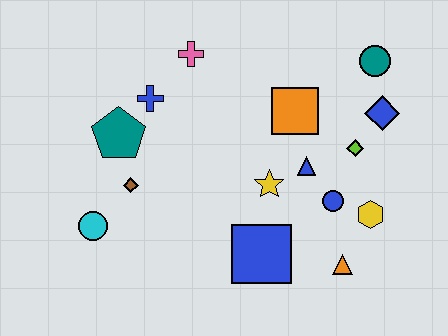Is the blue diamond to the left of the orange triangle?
No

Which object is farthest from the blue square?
The teal circle is farthest from the blue square.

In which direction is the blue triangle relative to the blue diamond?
The blue triangle is to the left of the blue diamond.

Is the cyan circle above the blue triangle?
No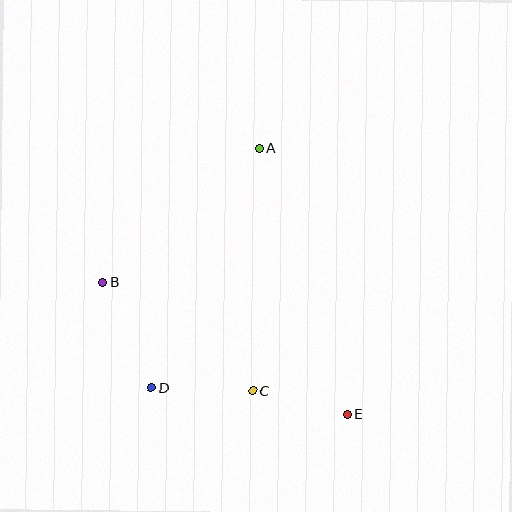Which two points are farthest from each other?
Points A and E are farthest from each other.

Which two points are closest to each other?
Points C and E are closest to each other.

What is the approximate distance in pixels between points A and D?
The distance between A and D is approximately 263 pixels.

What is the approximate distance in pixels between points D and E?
The distance between D and E is approximately 198 pixels.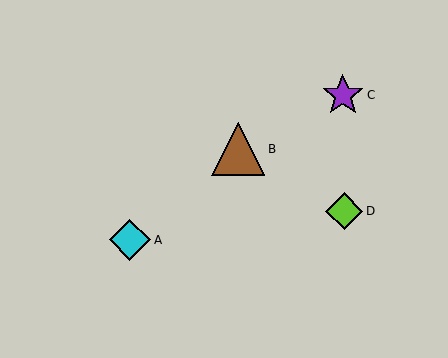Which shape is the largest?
The brown triangle (labeled B) is the largest.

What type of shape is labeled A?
Shape A is a cyan diamond.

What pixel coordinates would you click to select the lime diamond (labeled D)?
Click at (344, 211) to select the lime diamond D.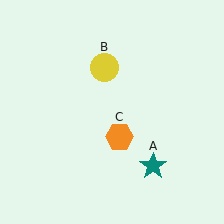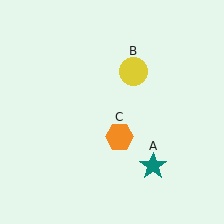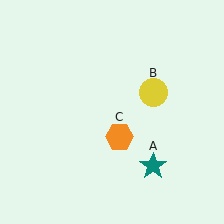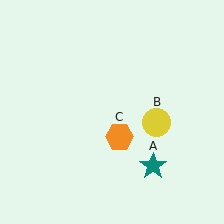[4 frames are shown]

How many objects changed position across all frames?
1 object changed position: yellow circle (object B).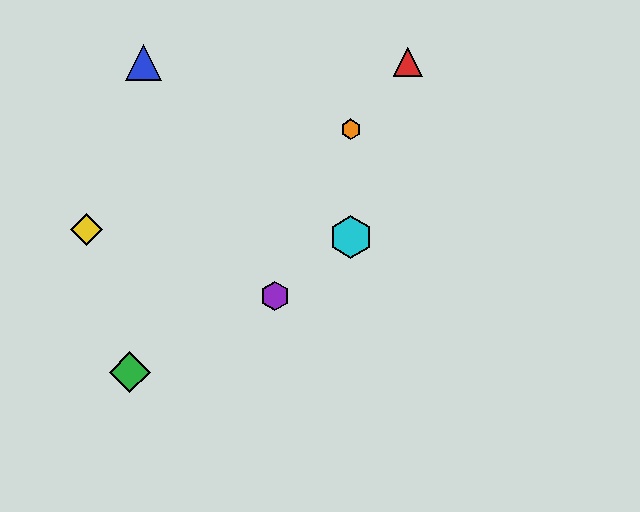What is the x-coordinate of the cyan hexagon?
The cyan hexagon is at x≈351.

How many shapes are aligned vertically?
2 shapes (the orange hexagon, the cyan hexagon) are aligned vertically.